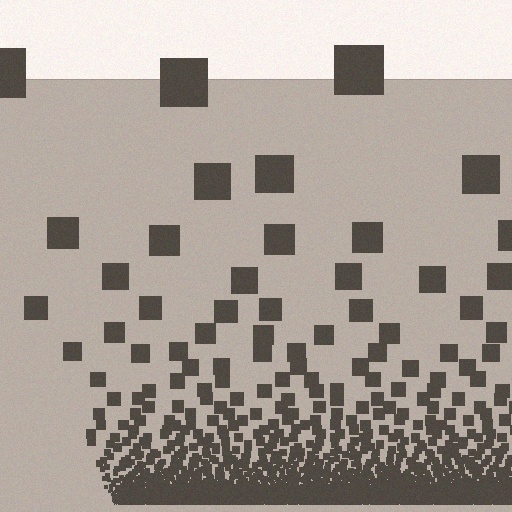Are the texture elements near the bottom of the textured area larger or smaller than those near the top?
Smaller. The gradient is inverted — elements near the bottom are smaller and denser.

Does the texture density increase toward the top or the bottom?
Density increases toward the bottom.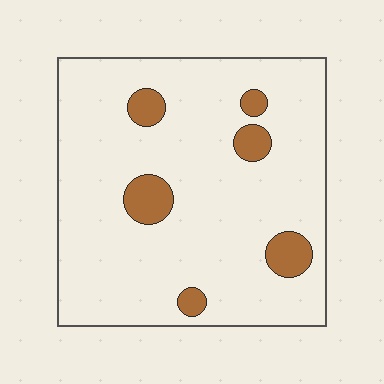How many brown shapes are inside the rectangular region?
6.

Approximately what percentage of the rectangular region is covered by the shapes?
Approximately 10%.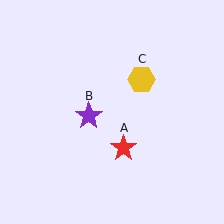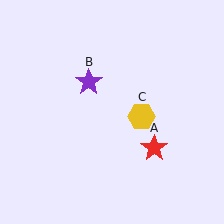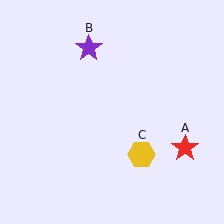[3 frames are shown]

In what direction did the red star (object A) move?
The red star (object A) moved right.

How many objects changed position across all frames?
3 objects changed position: red star (object A), purple star (object B), yellow hexagon (object C).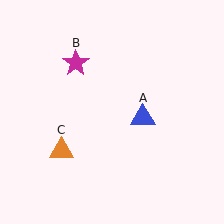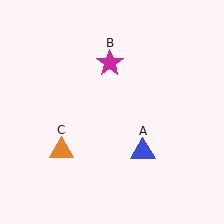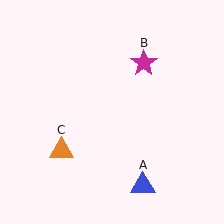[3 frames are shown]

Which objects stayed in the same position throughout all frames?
Orange triangle (object C) remained stationary.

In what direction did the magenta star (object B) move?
The magenta star (object B) moved right.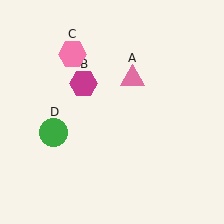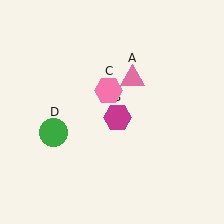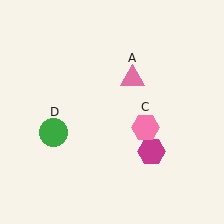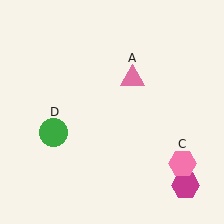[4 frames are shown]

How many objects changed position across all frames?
2 objects changed position: magenta hexagon (object B), pink hexagon (object C).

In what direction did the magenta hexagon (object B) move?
The magenta hexagon (object B) moved down and to the right.